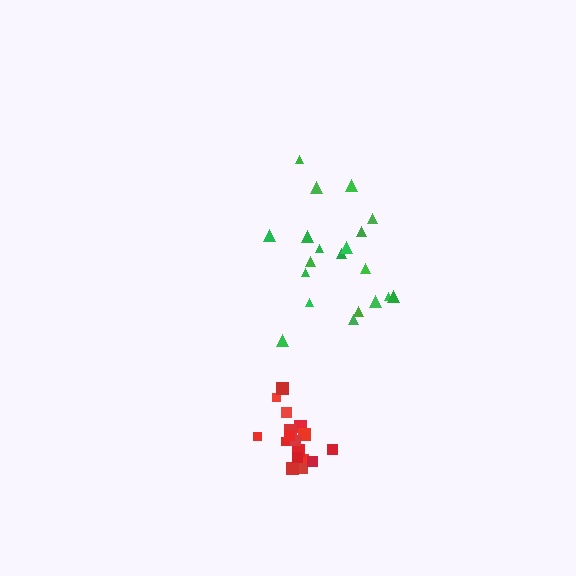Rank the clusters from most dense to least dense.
red, green.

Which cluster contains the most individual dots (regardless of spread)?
Green (20).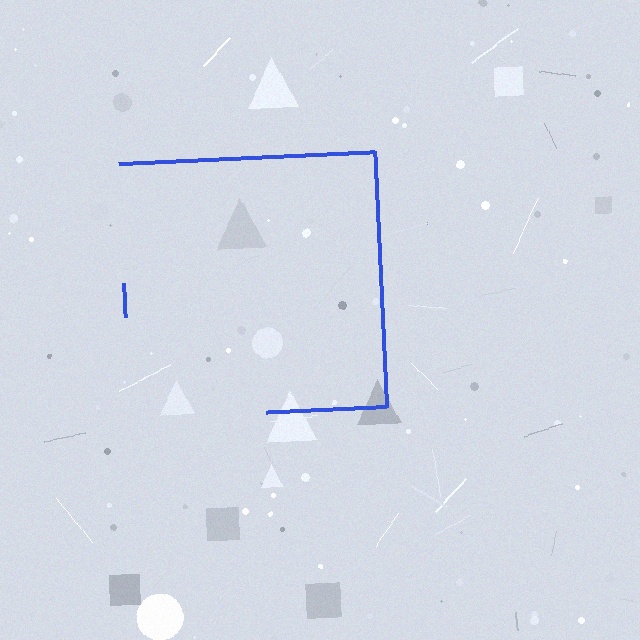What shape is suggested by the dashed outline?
The dashed outline suggests a square.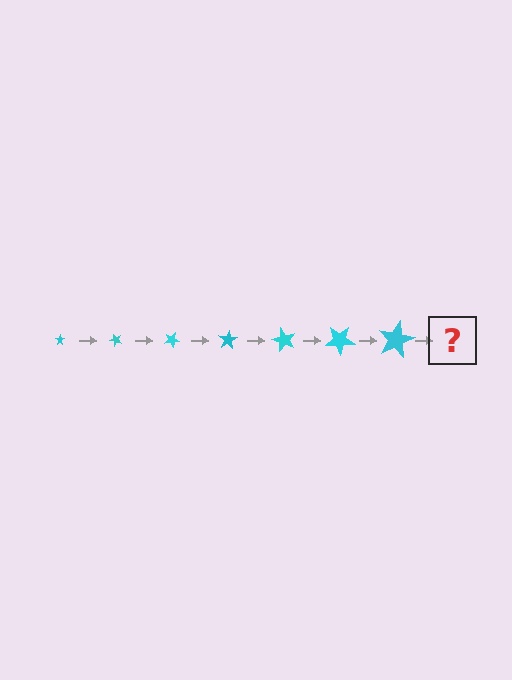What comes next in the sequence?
The next element should be a star, larger than the previous one and rotated 350 degrees from the start.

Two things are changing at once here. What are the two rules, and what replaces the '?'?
The two rules are that the star grows larger each step and it rotates 50 degrees each step. The '?' should be a star, larger than the previous one and rotated 350 degrees from the start.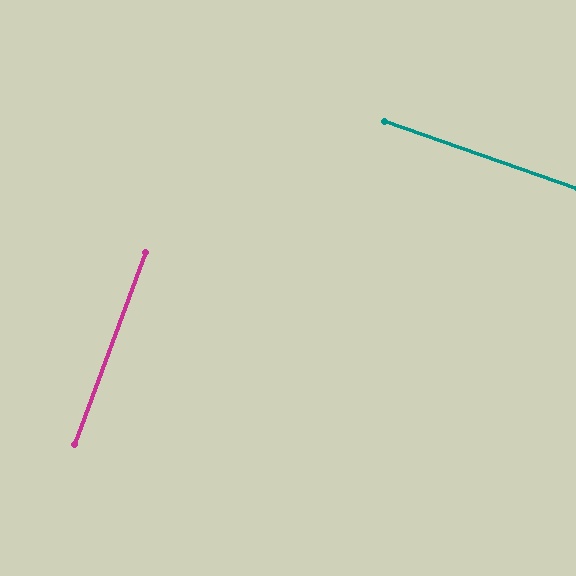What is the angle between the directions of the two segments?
Approximately 89 degrees.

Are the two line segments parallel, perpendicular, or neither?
Perpendicular — they meet at approximately 89°.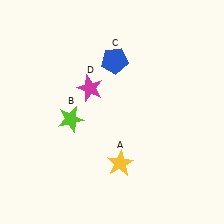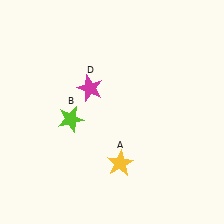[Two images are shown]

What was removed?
The blue pentagon (C) was removed in Image 2.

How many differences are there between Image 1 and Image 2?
There is 1 difference between the two images.